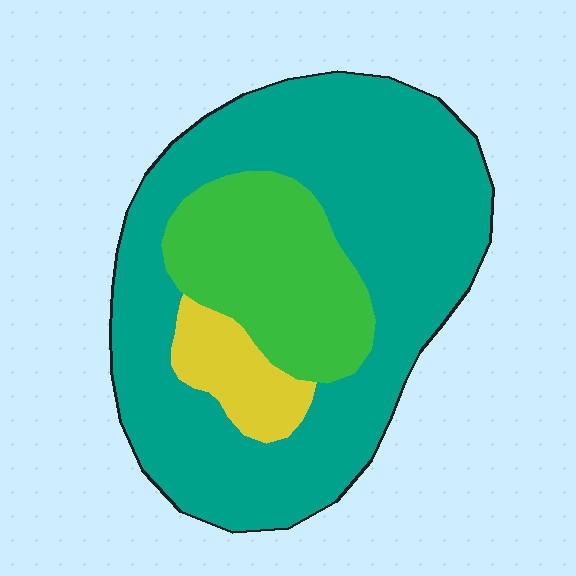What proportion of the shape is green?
Green takes up about one quarter (1/4) of the shape.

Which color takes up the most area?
Teal, at roughly 70%.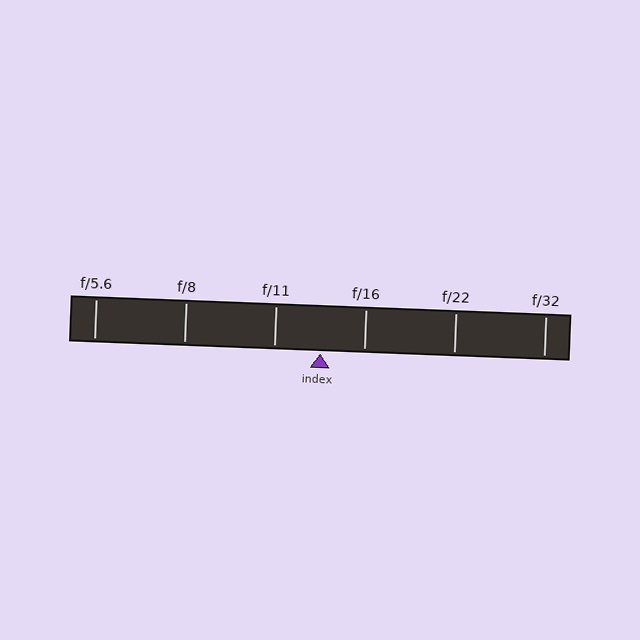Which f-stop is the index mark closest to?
The index mark is closest to f/16.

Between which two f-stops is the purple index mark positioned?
The index mark is between f/11 and f/16.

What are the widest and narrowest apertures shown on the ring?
The widest aperture shown is f/5.6 and the narrowest is f/32.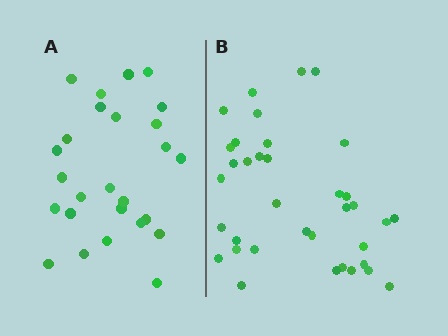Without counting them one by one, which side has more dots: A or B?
Region B (the right region) has more dots.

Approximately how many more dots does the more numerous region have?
Region B has roughly 10 or so more dots than region A.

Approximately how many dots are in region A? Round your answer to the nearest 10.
About 30 dots. (The exact count is 26, which rounds to 30.)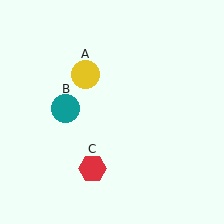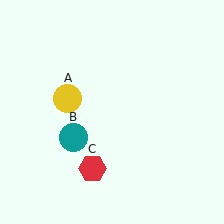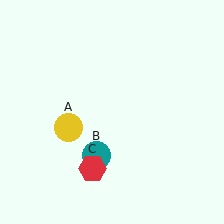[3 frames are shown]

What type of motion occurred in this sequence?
The yellow circle (object A), teal circle (object B) rotated counterclockwise around the center of the scene.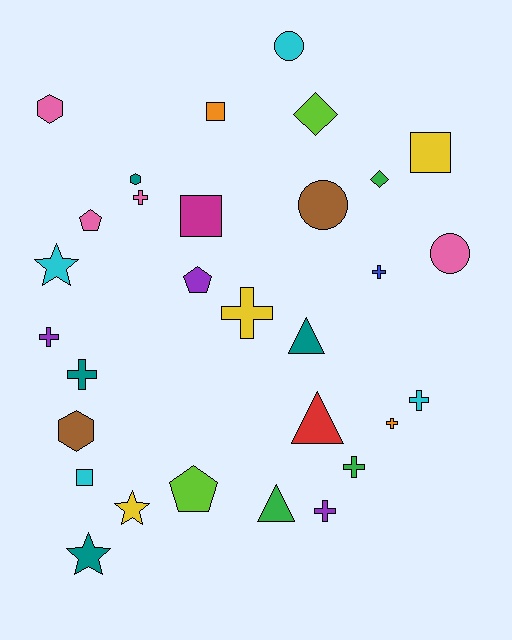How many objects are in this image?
There are 30 objects.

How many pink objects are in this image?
There are 4 pink objects.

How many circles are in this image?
There are 3 circles.